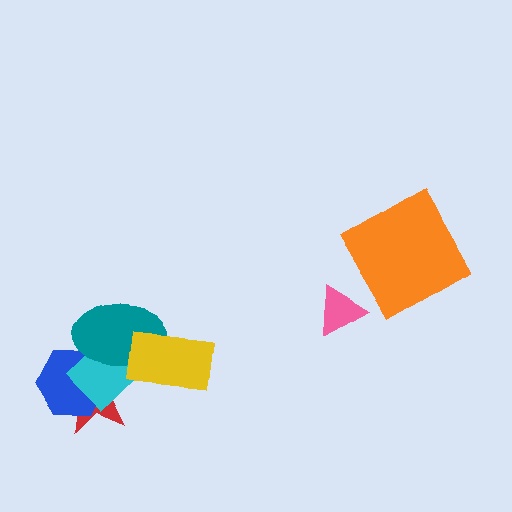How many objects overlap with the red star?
3 objects overlap with the red star.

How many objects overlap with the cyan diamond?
3 objects overlap with the cyan diamond.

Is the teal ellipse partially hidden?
Yes, it is partially covered by another shape.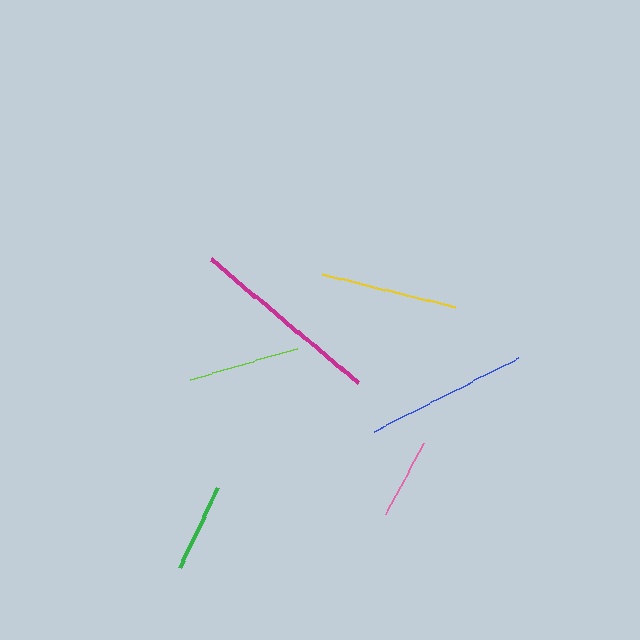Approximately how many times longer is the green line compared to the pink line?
The green line is approximately 1.1 times the length of the pink line.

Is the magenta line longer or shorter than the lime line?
The magenta line is longer than the lime line.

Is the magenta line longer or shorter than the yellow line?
The magenta line is longer than the yellow line.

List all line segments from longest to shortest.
From longest to shortest: magenta, blue, yellow, lime, green, pink.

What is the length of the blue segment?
The blue segment is approximately 162 pixels long.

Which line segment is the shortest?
The pink line is the shortest at approximately 80 pixels.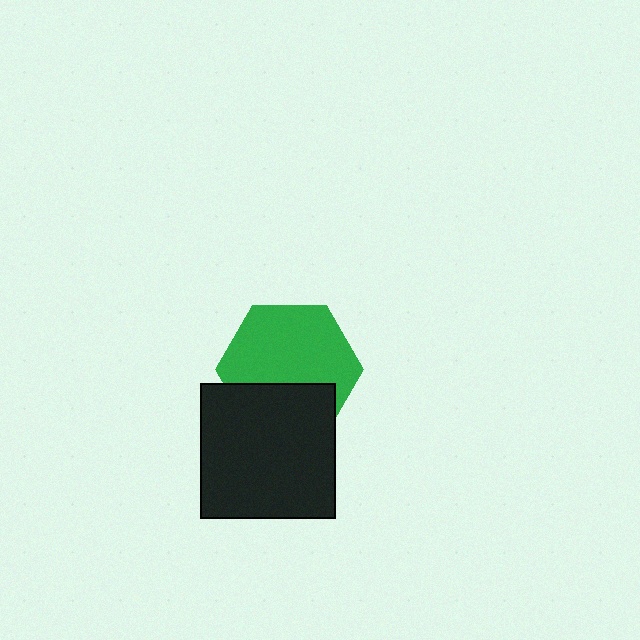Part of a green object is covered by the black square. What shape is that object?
It is a hexagon.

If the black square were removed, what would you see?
You would see the complete green hexagon.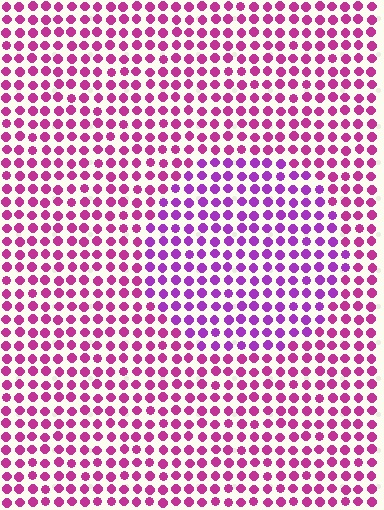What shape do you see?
I see a circle.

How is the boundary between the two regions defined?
The boundary is defined purely by a slight shift in hue (about 31 degrees). Spacing, size, and orientation are identical on both sides.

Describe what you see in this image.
The image is filled with small magenta elements in a uniform arrangement. A circle-shaped region is visible where the elements are tinted to a slightly different hue, forming a subtle color boundary.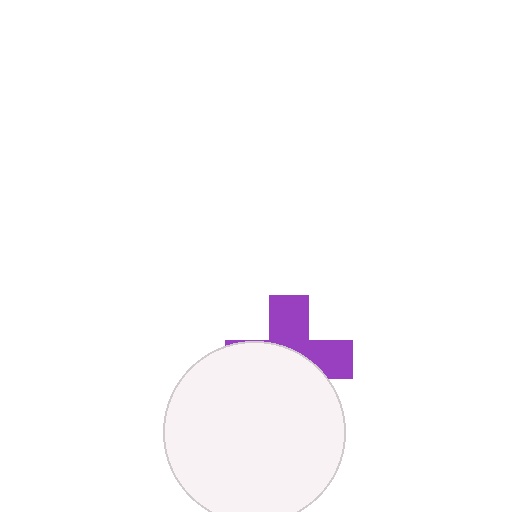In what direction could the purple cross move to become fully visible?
The purple cross could move up. That would shift it out from behind the white circle entirely.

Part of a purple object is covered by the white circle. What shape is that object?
It is a cross.